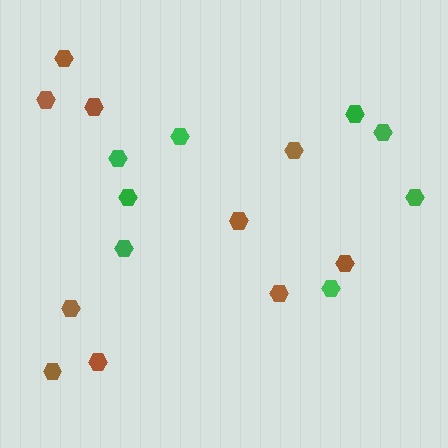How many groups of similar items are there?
There are 2 groups: one group of brown hexagons (10) and one group of green hexagons (8).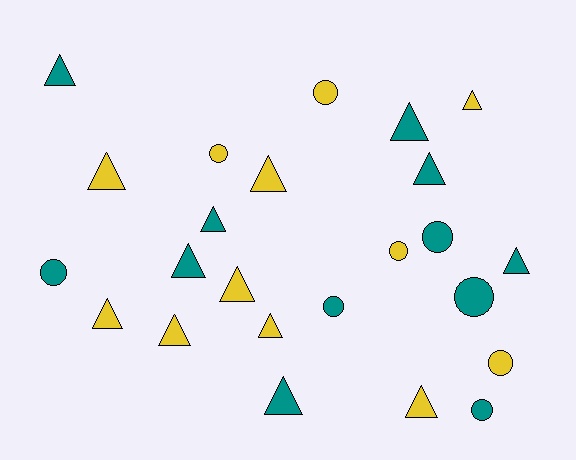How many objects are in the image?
There are 24 objects.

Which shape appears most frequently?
Triangle, with 15 objects.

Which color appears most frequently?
Teal, with 12 objects.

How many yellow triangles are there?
There are 8 yellow triangles.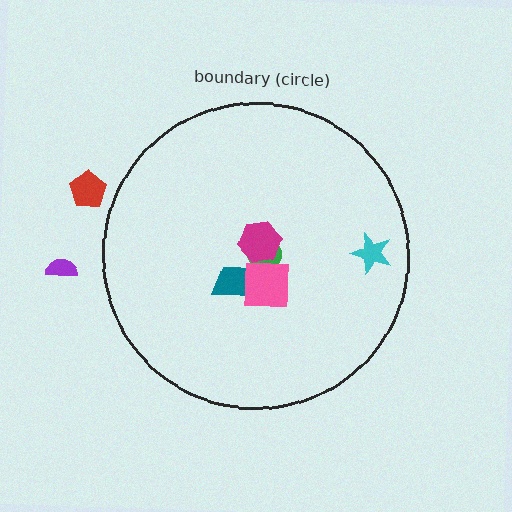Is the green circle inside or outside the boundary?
Inside.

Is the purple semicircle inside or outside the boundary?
Outside.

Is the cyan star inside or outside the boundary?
Inside.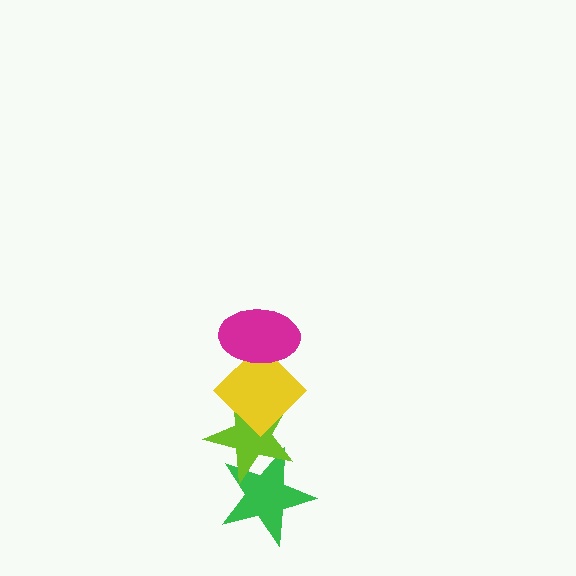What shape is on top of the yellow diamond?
The magenta ellipse is on top of the yellow diamond.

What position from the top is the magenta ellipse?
The magenta ellipse is 1st from the top.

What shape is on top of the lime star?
The yellow diamond is on top of the lime star.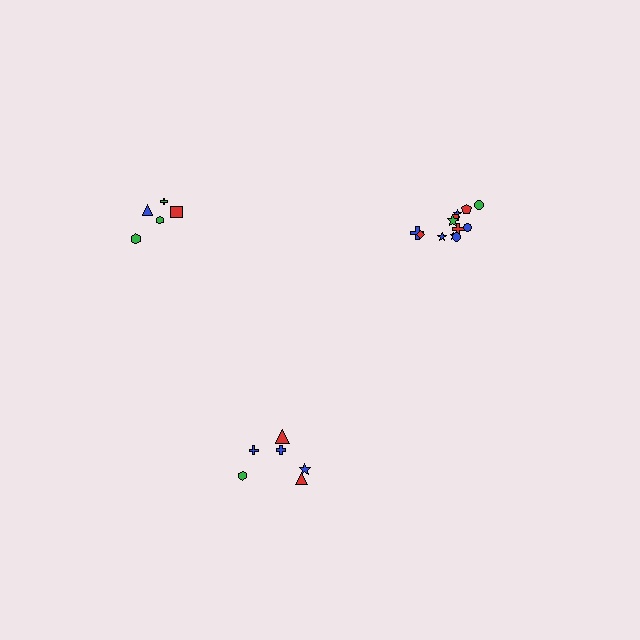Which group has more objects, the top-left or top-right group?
The top-right group.